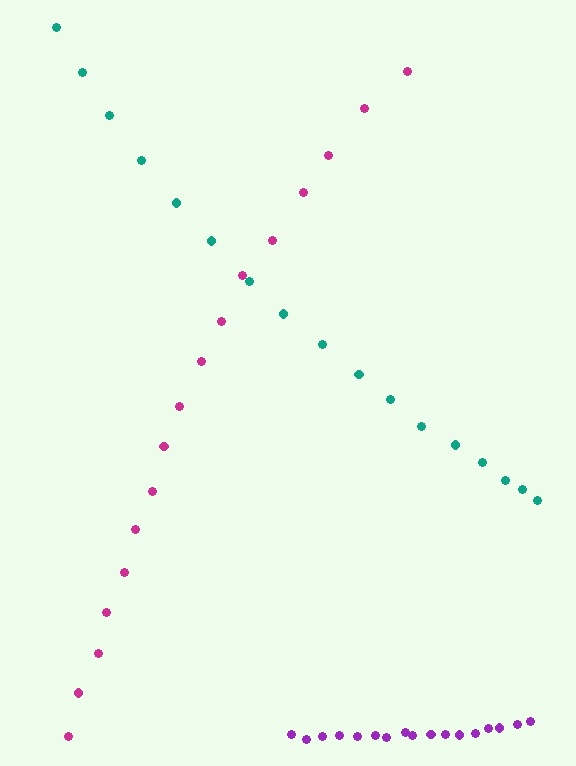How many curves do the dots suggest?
There are 3 distinct paths.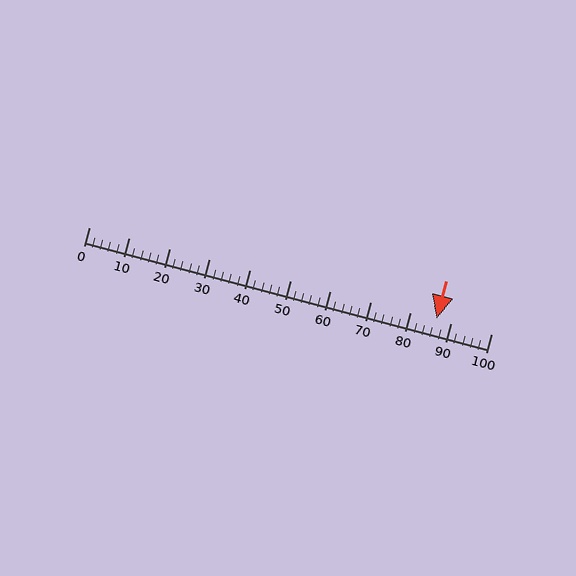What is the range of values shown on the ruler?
The ruler shows values from 0 to 100.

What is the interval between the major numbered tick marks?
The major tick marks are spaced 10 units apart.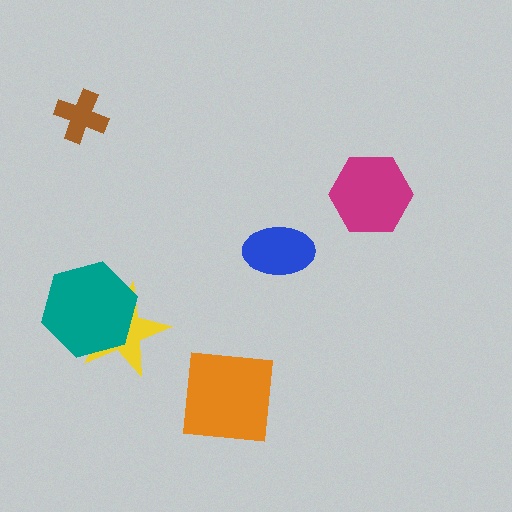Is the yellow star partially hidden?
Yes, it is partially covered by another shape.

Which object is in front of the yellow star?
The teal hexagon is in front of the yellow star.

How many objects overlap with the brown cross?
0 objects overlap with the brown cross.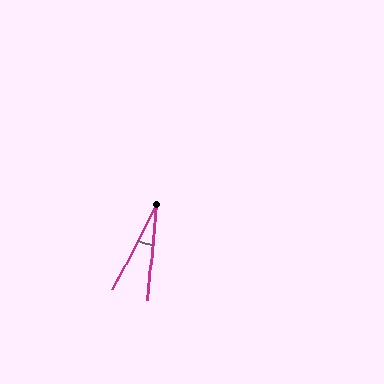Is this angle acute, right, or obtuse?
It is acute.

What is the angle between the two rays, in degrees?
Approximately 22 degrees.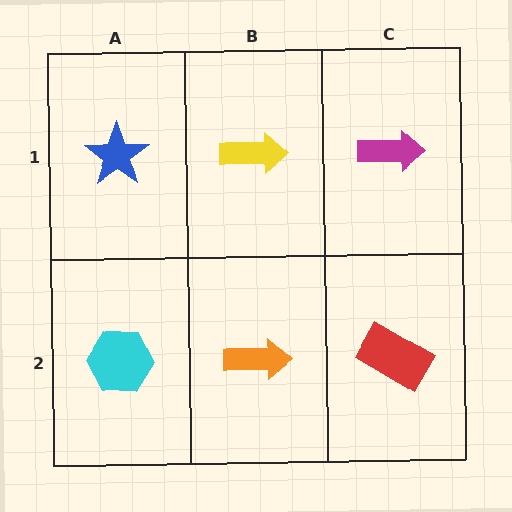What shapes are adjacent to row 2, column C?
A magenta arrow (row 1, column C), an orange arrow (row 2, column B).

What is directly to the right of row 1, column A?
A yellow arrow.